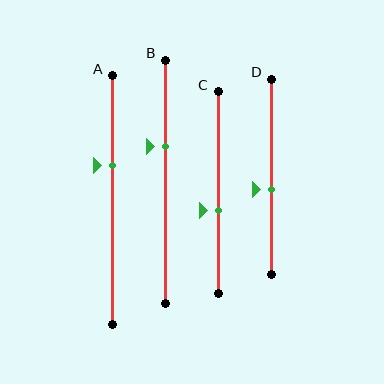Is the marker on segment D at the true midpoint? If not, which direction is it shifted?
No, the marker on segment D is shifted downward by about 7% of the segment length.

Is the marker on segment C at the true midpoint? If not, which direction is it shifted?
No, the marker on segment C is shifted downward by about 9% of the segment length.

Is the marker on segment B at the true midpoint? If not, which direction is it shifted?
No, the marker on segment B is shifted upward by about 15% of the segment length.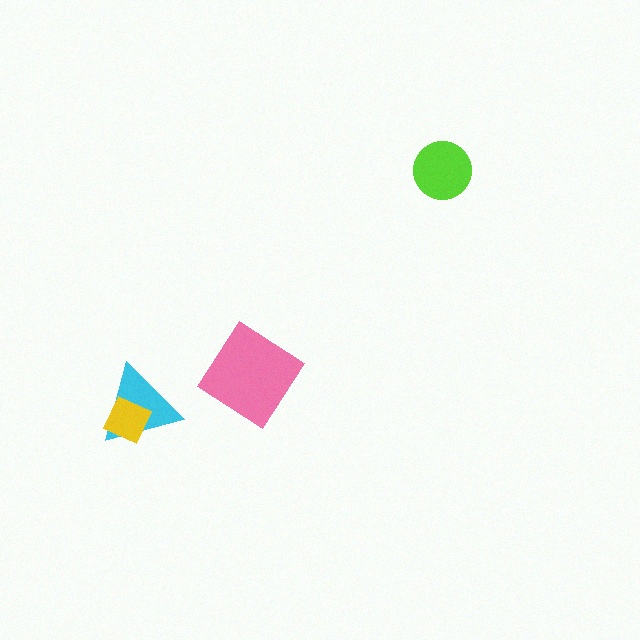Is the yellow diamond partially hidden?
No, no other shape covers it.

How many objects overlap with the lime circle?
0 objects overlap with the lime circle.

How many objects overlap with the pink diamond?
0 objects overlap with the pink diamond.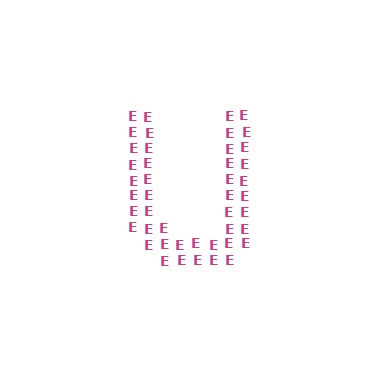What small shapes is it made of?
It is made of small letter E's.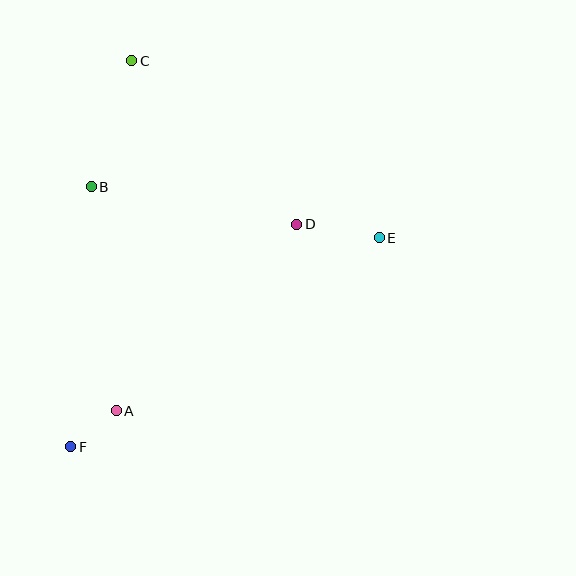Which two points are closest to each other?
Points A and F are closest to each other.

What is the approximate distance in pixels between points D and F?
The distance between D and F is approximately 317 pixels.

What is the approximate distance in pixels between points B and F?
The distance between B and F is approximately 261 pixels.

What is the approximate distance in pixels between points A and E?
The distance between A and E is approximately 315 pixels.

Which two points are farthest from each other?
Points C and F are farthest from each other.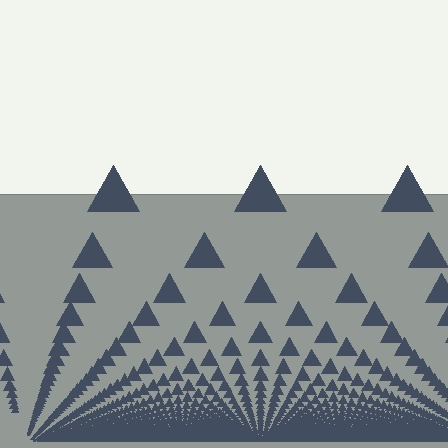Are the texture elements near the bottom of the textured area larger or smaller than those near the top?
Smaller. The gradient is inverted — elements near the bottom are smaller and denser.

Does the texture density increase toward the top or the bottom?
Density increases toward the bottom.